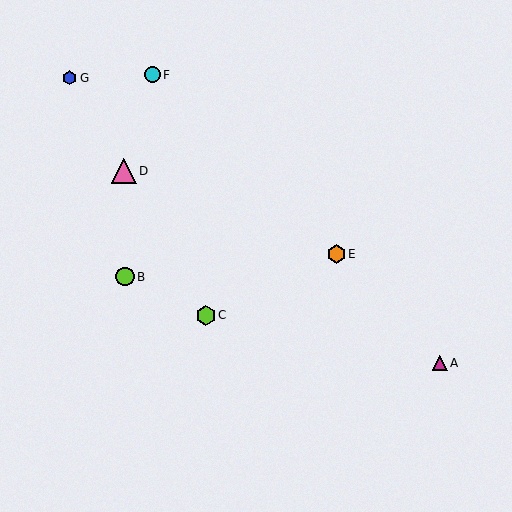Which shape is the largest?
The pink triangle (labeled D) is the largest.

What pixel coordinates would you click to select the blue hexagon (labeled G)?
Click at (70, 78) to select the blue hexagon G.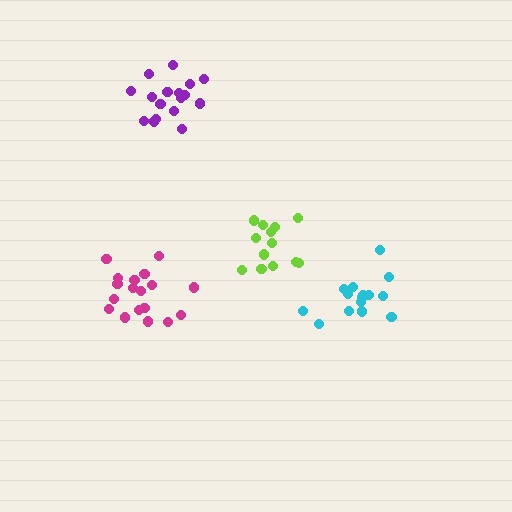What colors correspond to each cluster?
The clusters are colored: cyan, lime, purple, magenta.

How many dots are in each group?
Group 1: 15 dots, Group 2: 13 dots, Group 3: 17 dots, Group 4: 18 dots (63 total).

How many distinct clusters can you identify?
There are 4 distinct clusters.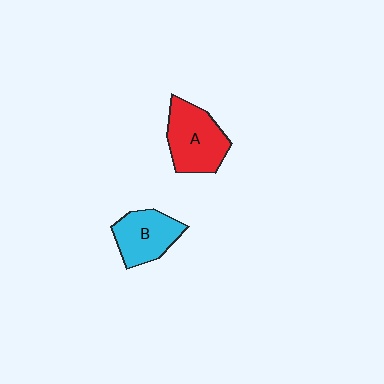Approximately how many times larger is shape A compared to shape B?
Approximately 1.2 times.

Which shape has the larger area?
Shape A (red).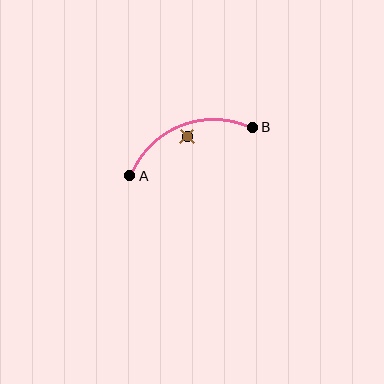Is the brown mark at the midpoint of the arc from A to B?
No — the brown mark does not lie on the arc at all. It sits slightly inside the curve.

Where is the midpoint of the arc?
The arc midpoint is the point on the curve farthest from the straight line joining A and B. It sits above that line.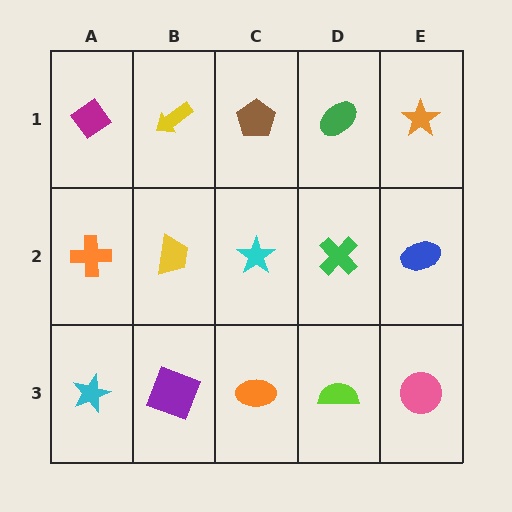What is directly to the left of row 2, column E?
A green cross.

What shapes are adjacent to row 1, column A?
An orange cross (row 2, column A), a yellow arrow (row 1, column B).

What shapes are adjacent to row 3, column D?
A green cross (row 2, column D), an orange ellipse (row 3, column C), a pink circle (row 3, column E).